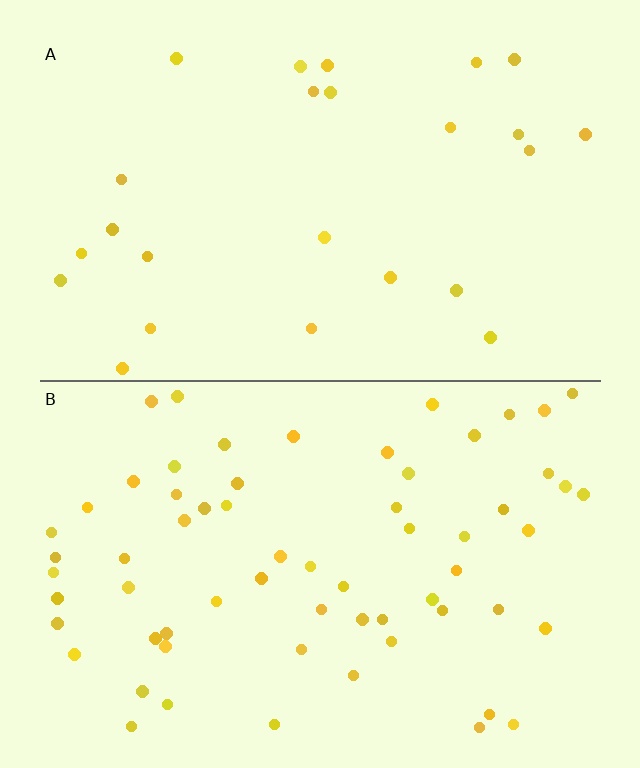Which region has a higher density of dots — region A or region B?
B (the bottom).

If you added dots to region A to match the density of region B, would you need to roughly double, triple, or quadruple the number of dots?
Approximately triple.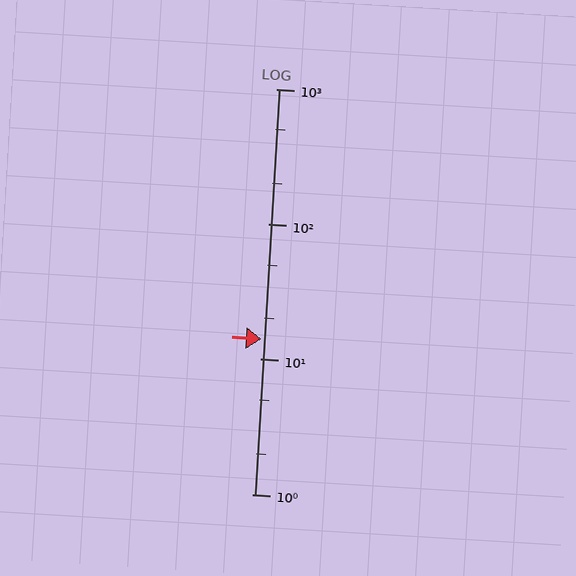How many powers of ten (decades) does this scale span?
The scale spans 3 decades, from 1 to 1000.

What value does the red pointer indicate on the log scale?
The pointer indicates approximately 14.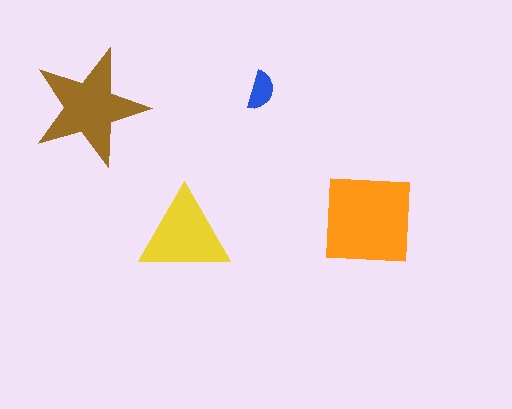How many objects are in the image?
There are 4 objects in the image.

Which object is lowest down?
The yellow triangle is bottommost.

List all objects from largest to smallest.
The orange square, the brown star, the yellow triangle, the blue semicircle.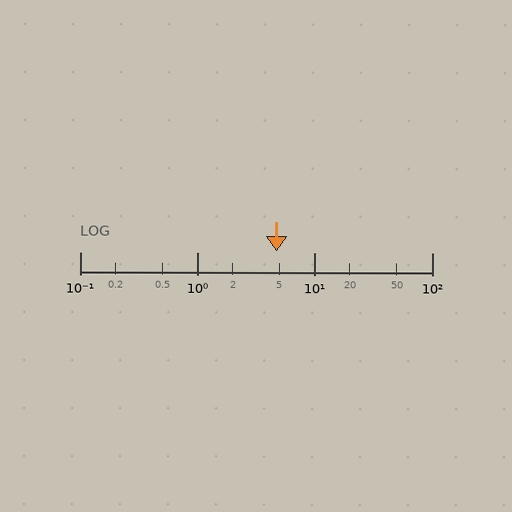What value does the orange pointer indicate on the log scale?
The pointer indicates approximately 4.7.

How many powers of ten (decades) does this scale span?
The scale spans 3 decades, from 0.1 to 100.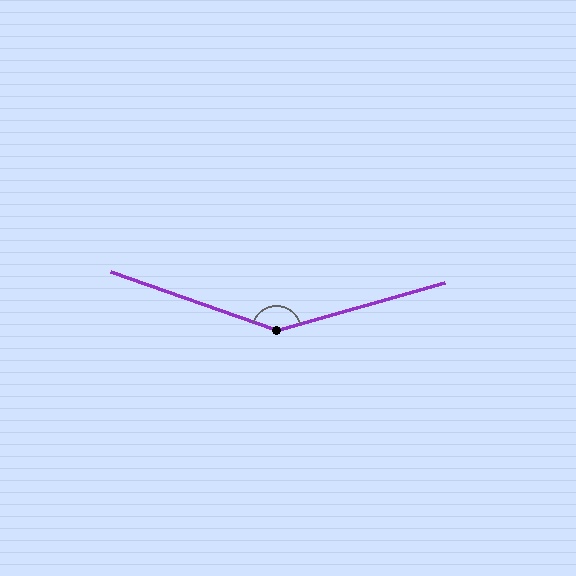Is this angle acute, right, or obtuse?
It is obtuse.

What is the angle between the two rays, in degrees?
Approximately 145 degrees.